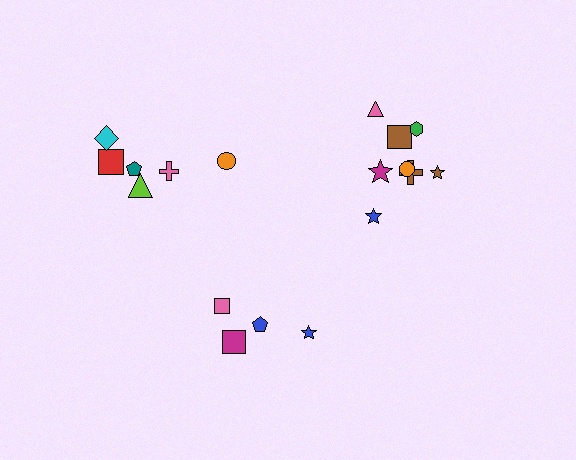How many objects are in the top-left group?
There are 6 objects.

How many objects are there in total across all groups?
There are 18 objects.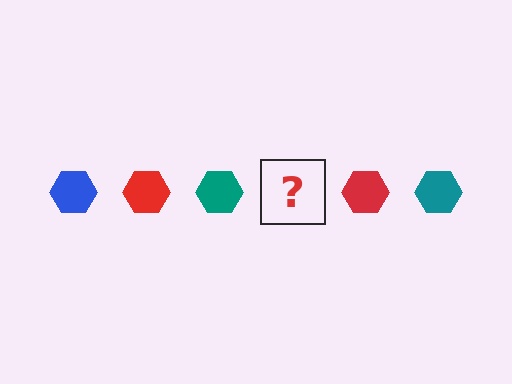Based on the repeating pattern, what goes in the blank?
The blank should be a blue hexagon.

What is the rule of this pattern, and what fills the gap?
The rule is that the pattern cycles through blue, red, teal hexagons. The gap should be filled with a blue hexagon.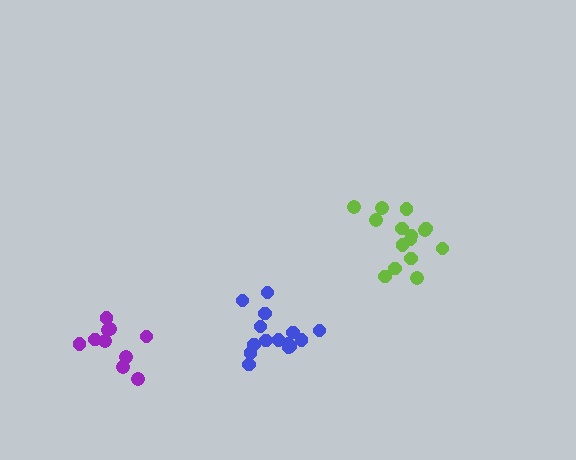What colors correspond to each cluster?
The clusters are colored: purple, lime, blue.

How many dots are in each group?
Group 1: 10 dots, Group 2: 15 dots, Group 3: 15 dots (40 total).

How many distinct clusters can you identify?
There are 3 distinct clusters.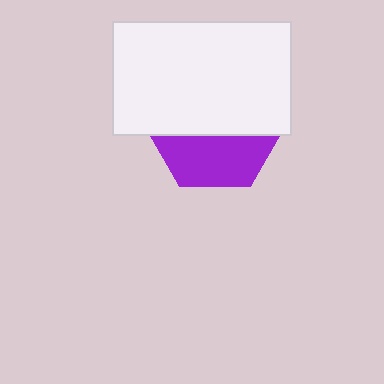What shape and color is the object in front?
The object in front is a white rectangle.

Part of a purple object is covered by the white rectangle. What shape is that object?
It is a hexagon.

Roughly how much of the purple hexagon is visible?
A small part of it is visible (roughly 40%).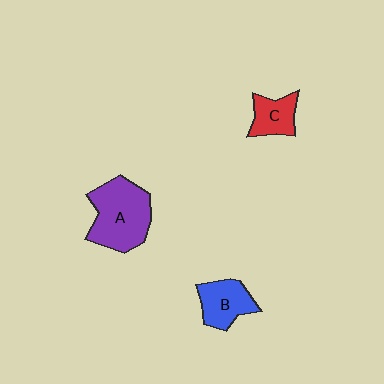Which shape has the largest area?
Shape A (purple).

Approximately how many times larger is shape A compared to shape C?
Approximately 2.2 times.